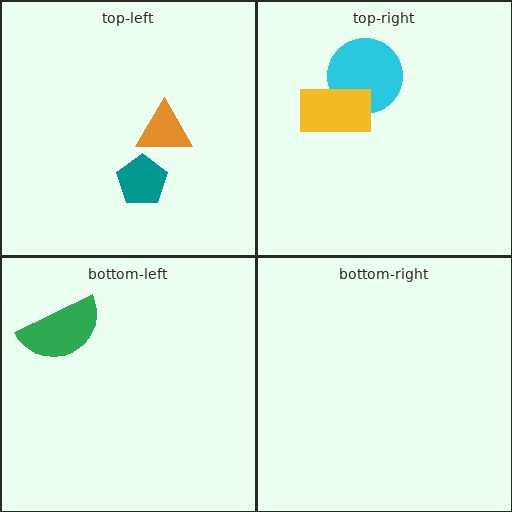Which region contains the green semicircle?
The bottom-left region.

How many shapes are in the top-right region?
2.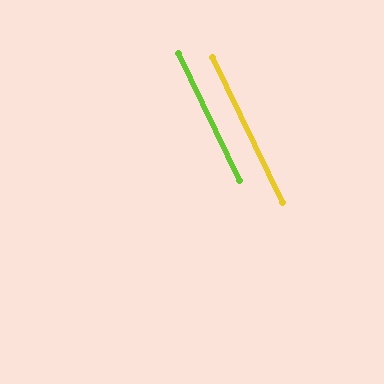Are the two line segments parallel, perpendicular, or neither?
Parallel — their directions differ by only 0.1°.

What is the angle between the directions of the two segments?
Approximately 0 degrees.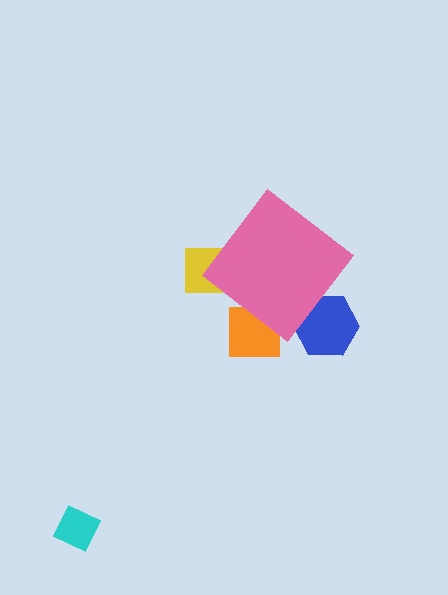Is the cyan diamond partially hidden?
No, the cyan diamond is fully visible.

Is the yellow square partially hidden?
Yes, the yellow square is partially hidden behind the pink diamond.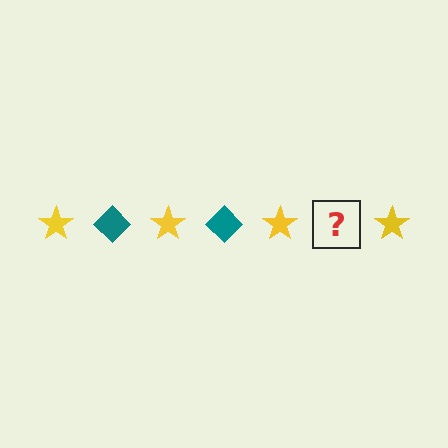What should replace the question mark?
The question mark should be replaced with a teal diamond.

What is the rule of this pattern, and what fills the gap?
The rule is that the pattern alternates between yellow star and teal diamond. The gap should be filled with a teal diamond.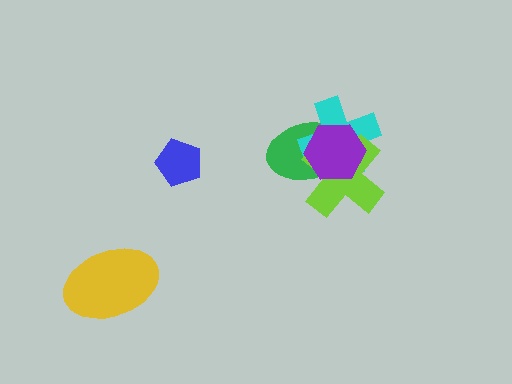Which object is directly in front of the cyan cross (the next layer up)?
The lime cross is directly in front of the cyan cross.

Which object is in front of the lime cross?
The purple hexagon is in front of the lime cross.